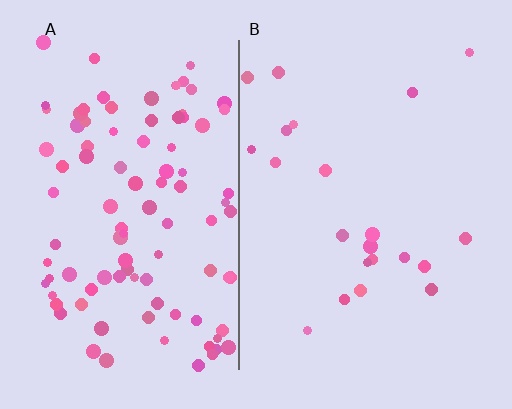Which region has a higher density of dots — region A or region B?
A (the left).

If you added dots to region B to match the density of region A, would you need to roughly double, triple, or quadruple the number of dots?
Approximately quadruple.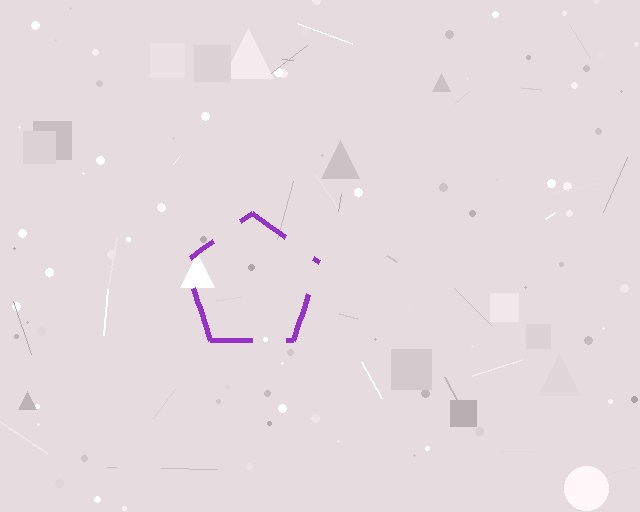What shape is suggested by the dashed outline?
The dashed outline suggests a pentagon.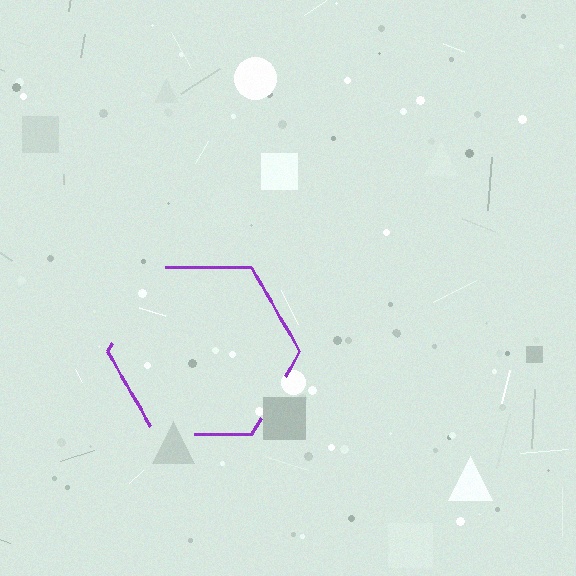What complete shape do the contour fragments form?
The contour fragments form a hexagon.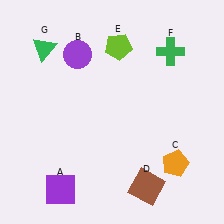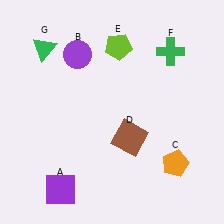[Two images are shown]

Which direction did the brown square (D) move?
The brown square (D) moved up.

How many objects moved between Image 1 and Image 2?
1 object moved between the two images.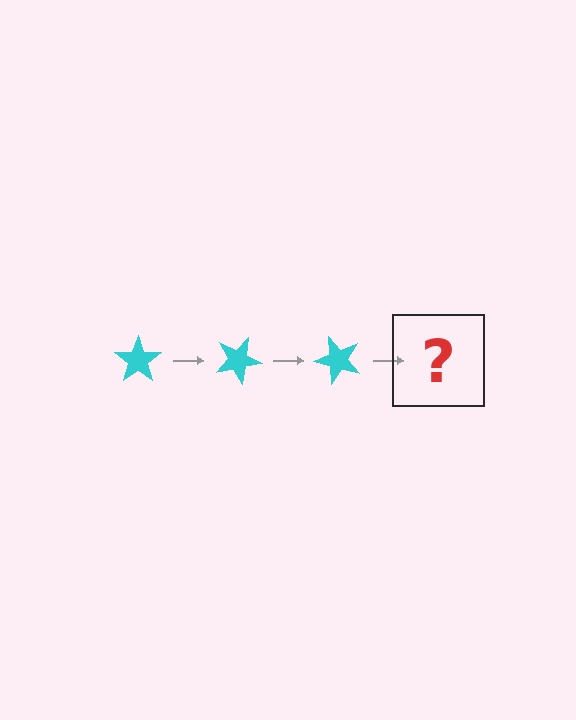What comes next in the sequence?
The next element should be a cyan star rotated 75 degrees.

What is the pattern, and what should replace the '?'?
The pattern is that the star rotates 25 degrees each step. The '?' should be a cyan star rotated 75 degrees.